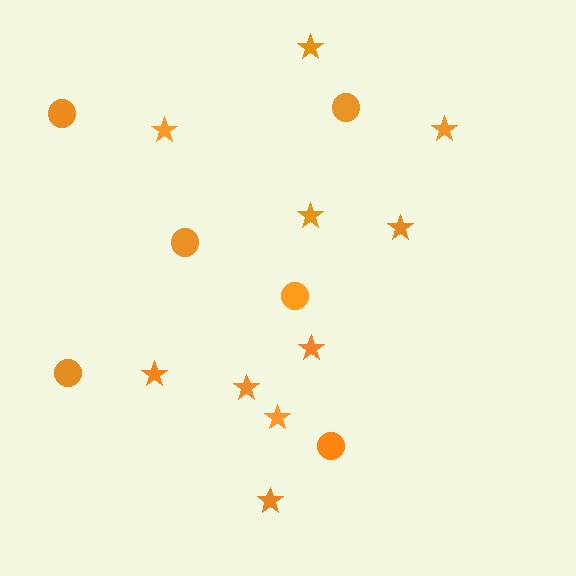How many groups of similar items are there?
There are 2 groups: one group of circles (6) and one group of stars (10).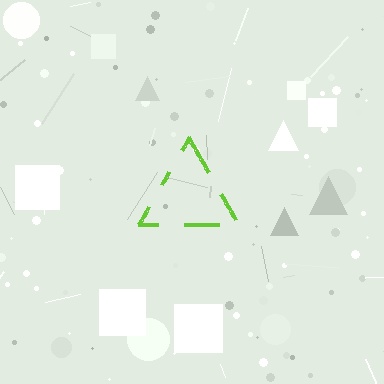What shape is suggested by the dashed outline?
The dashed outline suggests a triangle.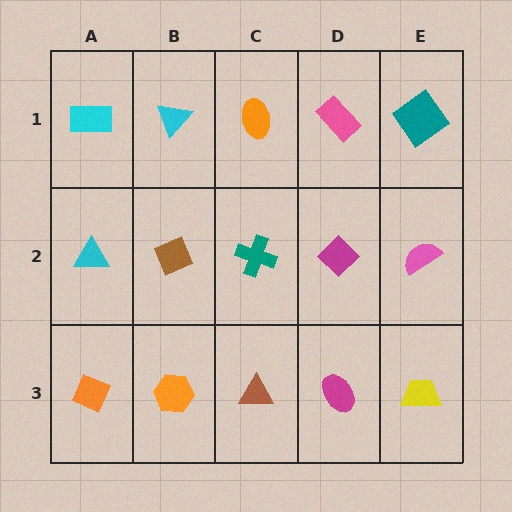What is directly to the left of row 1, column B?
A cyan rectangle.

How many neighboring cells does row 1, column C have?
3.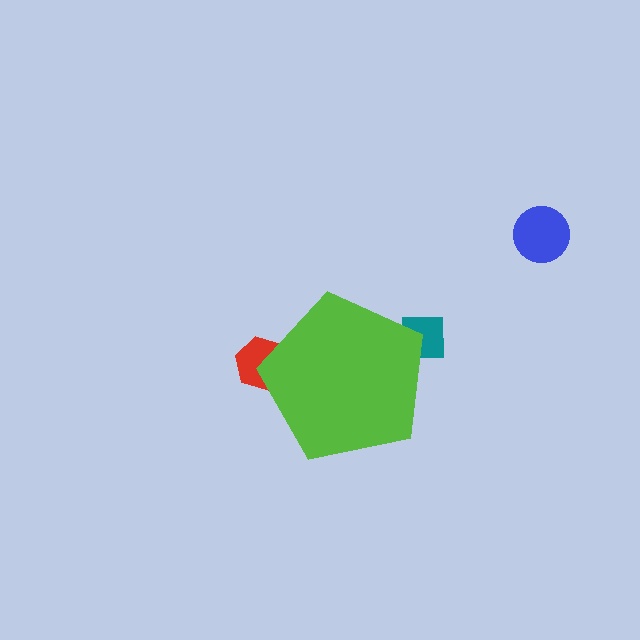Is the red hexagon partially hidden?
Yes, the red hexagon is partially hidden behind the lime pentagon.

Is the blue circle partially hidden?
No, the blue circle is fully visible.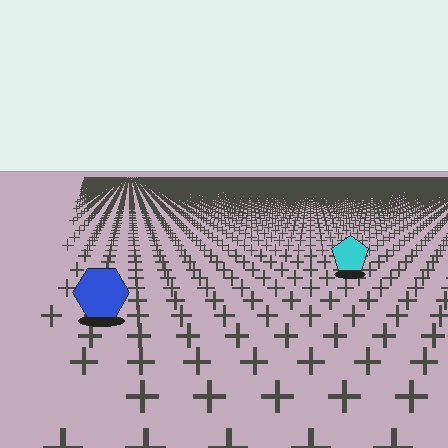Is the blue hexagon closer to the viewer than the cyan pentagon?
Yes. The blue hexagon is closer — you can tell from the texture gradient: the ground texture is coarser near it.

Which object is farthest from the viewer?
The cyan pentagon is farthest from the viewer. It appears smaller and the ground texture around it is denser.